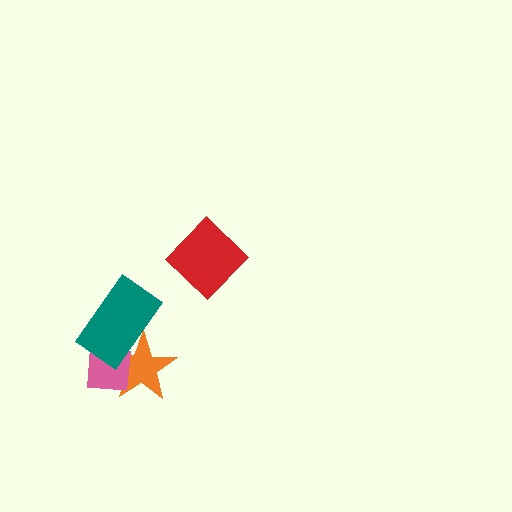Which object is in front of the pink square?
The teal rectangle is in front of the pink square.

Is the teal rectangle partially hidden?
No, no other shape covers it.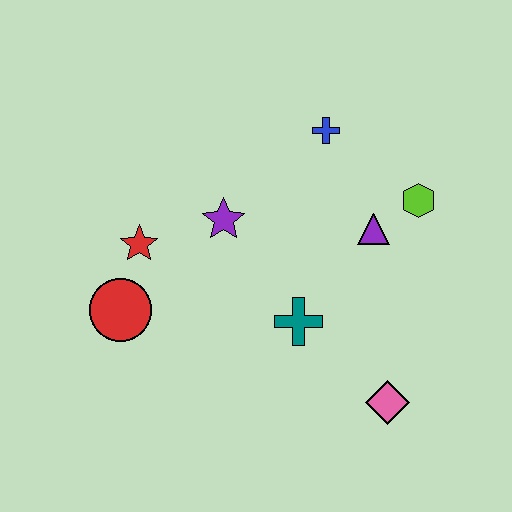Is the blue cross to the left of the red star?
No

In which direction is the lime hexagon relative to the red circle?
The lime hexagon is to the right of the red circle.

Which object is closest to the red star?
The red circle is closest to the red star.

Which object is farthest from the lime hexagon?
The red circle is farthest from the lime hexagon.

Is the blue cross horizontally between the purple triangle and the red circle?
Yes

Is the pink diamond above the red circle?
No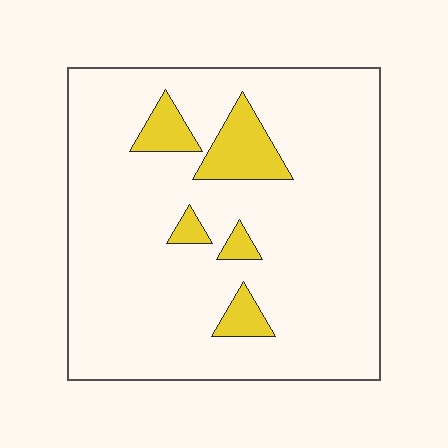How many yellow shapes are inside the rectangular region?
5.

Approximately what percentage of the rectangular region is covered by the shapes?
Approximately 10%.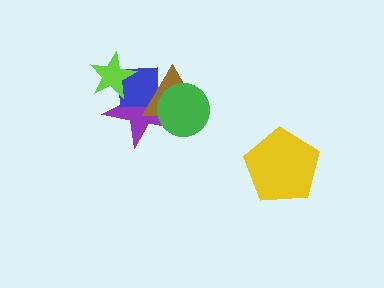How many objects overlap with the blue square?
3 objects overlap with the blue square.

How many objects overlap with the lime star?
2 objects overlap with the lime star.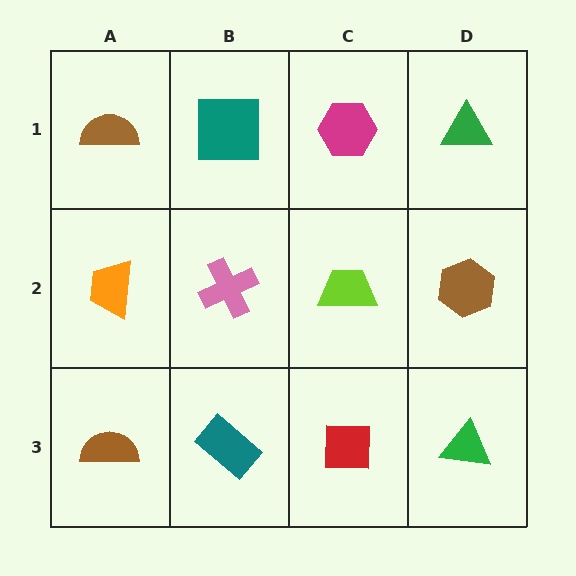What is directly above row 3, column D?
A brown hexagon.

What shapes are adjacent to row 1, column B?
A pink cross (row 2, column B), a brown semicircle (row 1, column A), a magenta hexagon (row 1, column C).